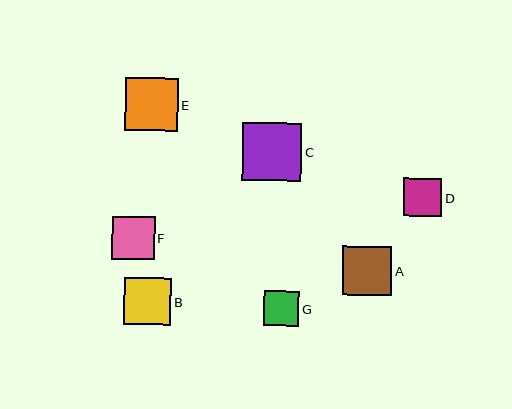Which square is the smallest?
Square G is the smallest with a size of approximately 35 pixels.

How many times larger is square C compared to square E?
Square C is approximately 1.1 times the size of square E.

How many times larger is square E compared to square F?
Square E is approximately 1.2 times the size of square F.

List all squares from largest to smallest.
From largest to smallest: C, E, A, B, F, D, G.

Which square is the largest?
Square C is the largest with a size of approximately 59 pixels.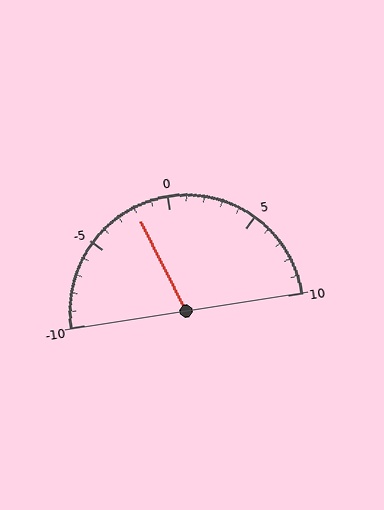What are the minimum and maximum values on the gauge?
The gauge ranges from -10 to 10.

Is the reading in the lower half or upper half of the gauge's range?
The reading is in the lower half of the range (-10 to 10).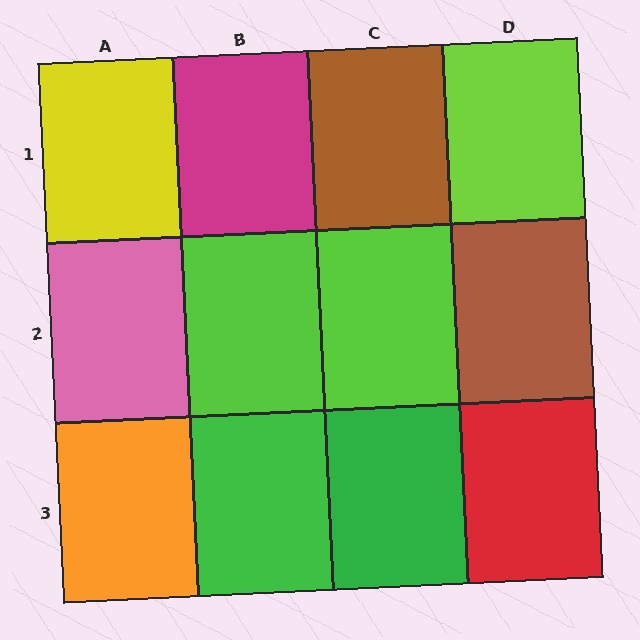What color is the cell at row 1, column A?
Yellow.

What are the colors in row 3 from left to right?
Orange, green, green, red.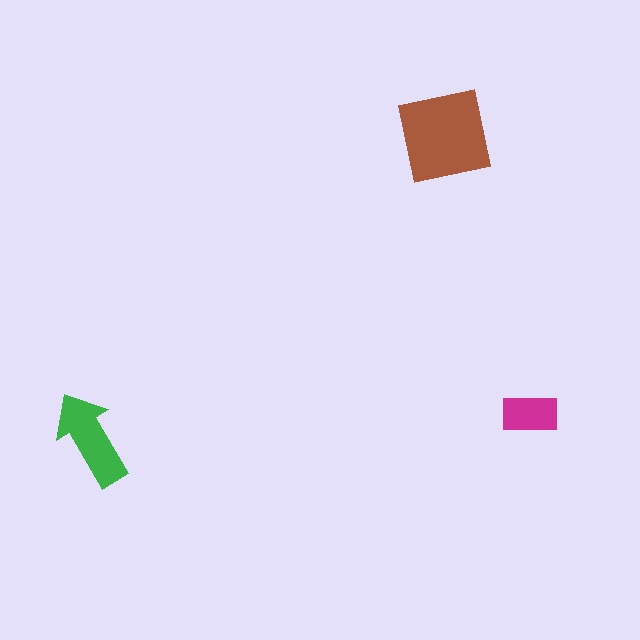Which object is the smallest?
The magenta rectangle.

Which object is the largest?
The brown square.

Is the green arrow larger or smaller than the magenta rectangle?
Larger.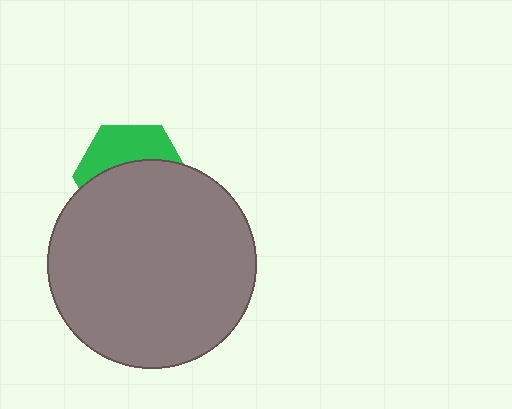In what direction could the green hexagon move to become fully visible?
The green hexagon could move up. That would shift it out from behind the gray circle entirely.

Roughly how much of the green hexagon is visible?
A small part of it is visible (roughly 38%).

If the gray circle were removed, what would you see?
You would see the complete green hexagon.